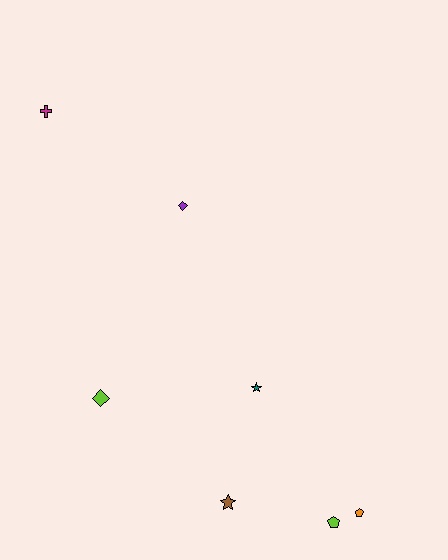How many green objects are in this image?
There are no green objects.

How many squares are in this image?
There are no squares.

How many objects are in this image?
There are 7 objects.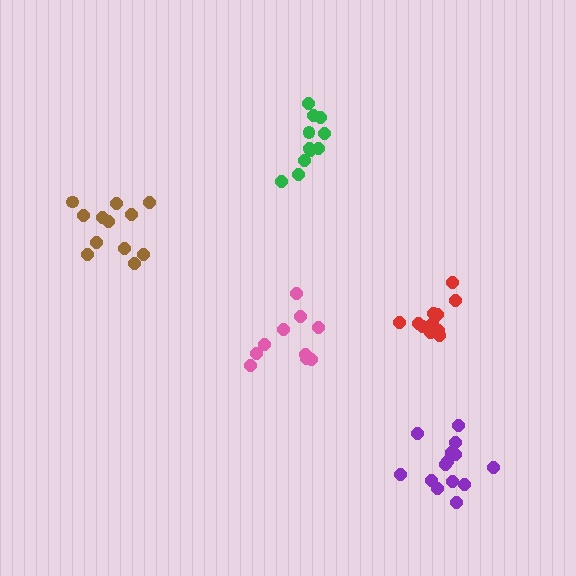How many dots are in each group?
Group 1: 10 dots, Group 2: 12 dots, Group 3: 14 dots, Group 4: 12 dots, Group 5: 11 dots (59 total).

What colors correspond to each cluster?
The clusters are colored: pink, red, purple, brown, green.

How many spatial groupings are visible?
There are 5 spatial groupings.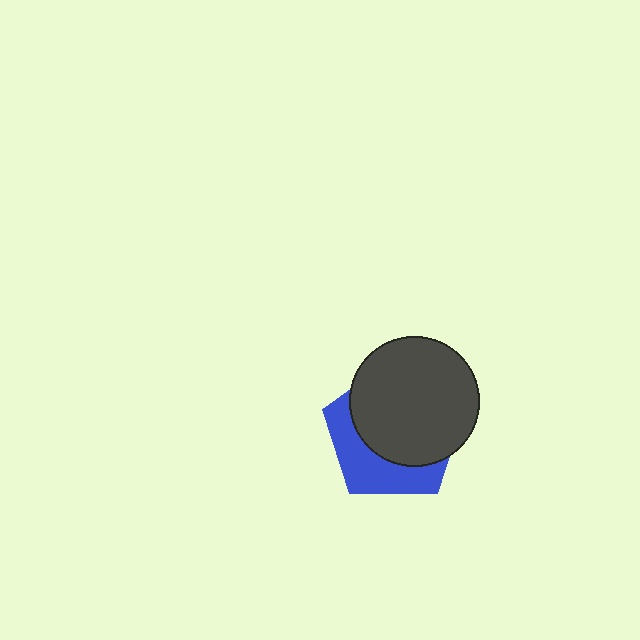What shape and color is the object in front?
The object in front is a dark gray circle.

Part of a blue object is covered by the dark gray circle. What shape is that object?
It is a pentagon.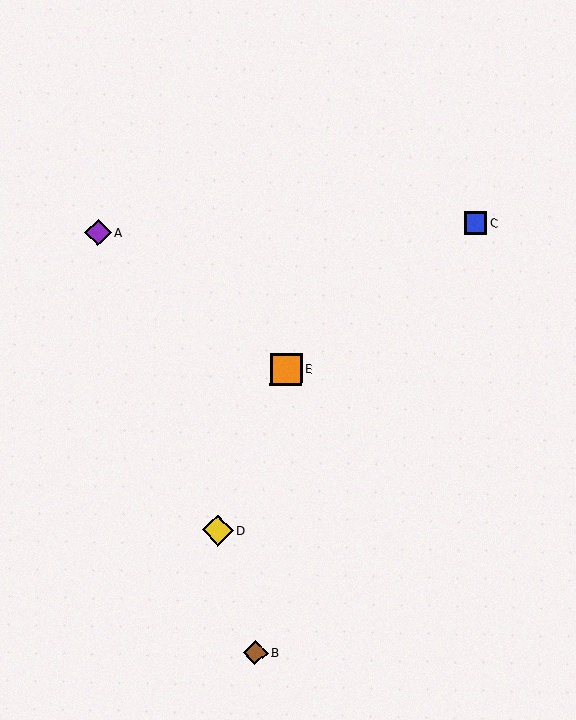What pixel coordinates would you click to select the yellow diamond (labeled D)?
Click at (218, 530) to select the yellow diamond D.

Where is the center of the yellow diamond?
The center of the yellow diamond is at (218, 530).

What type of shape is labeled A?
Shape A is a purple diamond.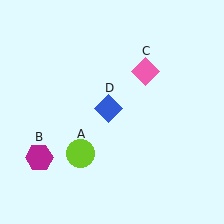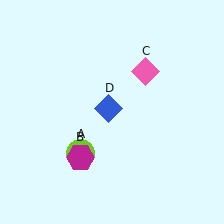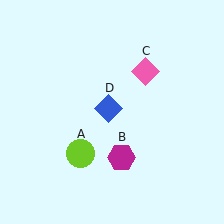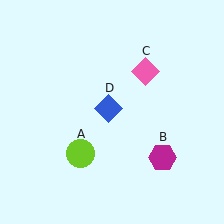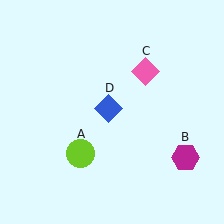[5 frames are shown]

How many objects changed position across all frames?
1 object changed position: magenta hexagon (object B).